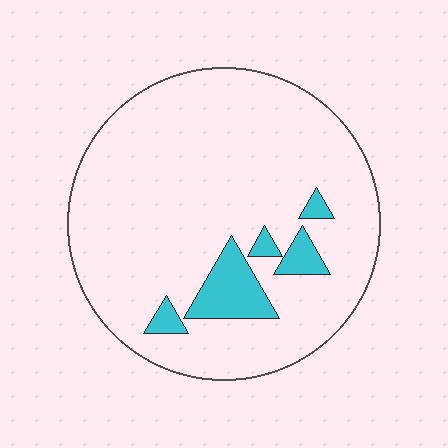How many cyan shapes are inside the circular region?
5.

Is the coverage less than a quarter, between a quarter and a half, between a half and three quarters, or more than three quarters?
Less than a quarter.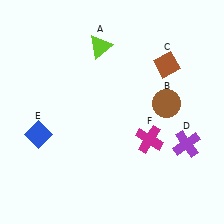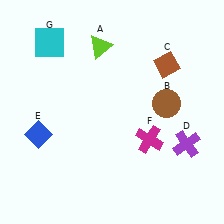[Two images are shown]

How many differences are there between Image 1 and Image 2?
There is 1 difference between the two images.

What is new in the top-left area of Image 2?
A cyan square (G) was added in the top-left area of Image 2.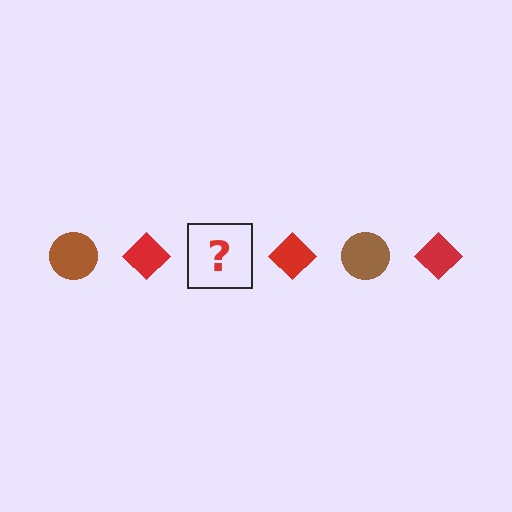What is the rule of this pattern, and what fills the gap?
The rule is that the pattern alternates between brown circle and red diamond. The gap should be filled with a brown circle.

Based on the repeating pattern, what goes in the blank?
The blank should be a brown circle.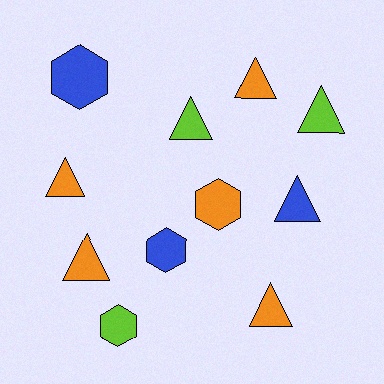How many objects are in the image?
There are 11 objects.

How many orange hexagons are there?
There is 1 orange hexagon.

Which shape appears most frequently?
Triangle, with 7 objects.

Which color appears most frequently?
Orange, with 5 objects.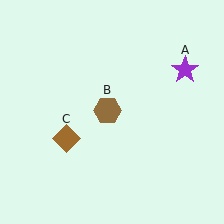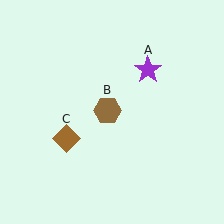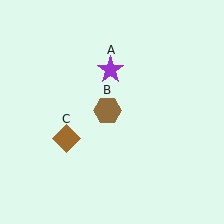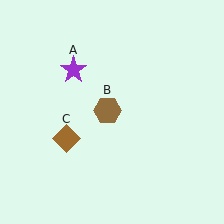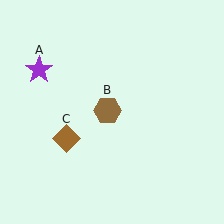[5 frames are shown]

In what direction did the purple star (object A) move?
The purple star (object A) moved left.